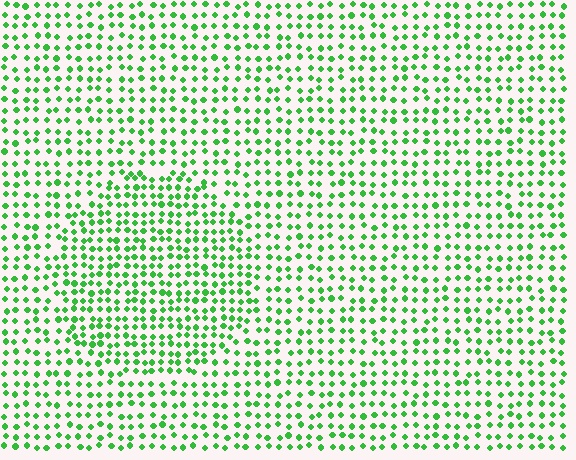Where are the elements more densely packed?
The elements are more densely packed inside the circle boundary.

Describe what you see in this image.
The image contains small green elements arranged at two different densities. A circle-shaped region is visible where the elements are more densely packed than the surrounding area.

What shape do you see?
I see a circle.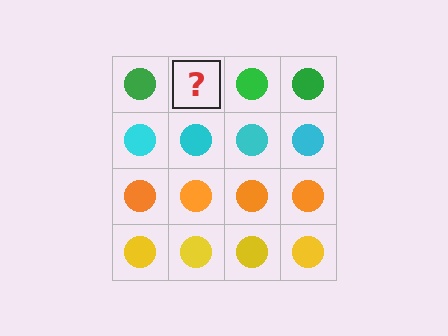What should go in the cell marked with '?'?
The missing cell should contain a green circle.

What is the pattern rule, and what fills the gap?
The rule is that each row has a consistent color. The gap should be filled with a green circle.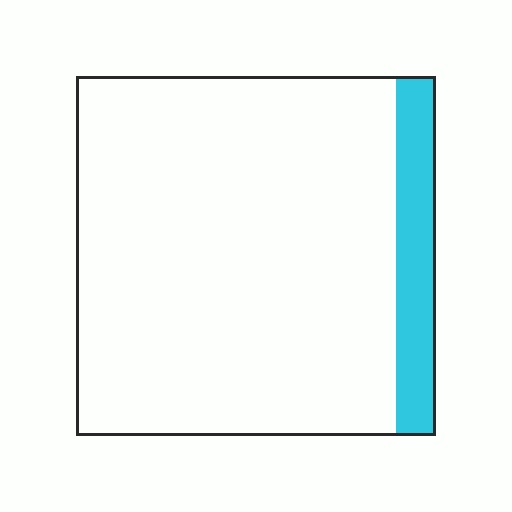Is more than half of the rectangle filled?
No.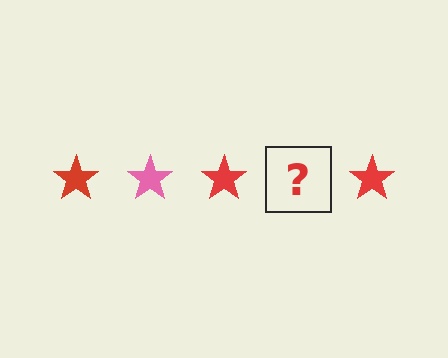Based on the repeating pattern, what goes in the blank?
The blank should be a pink star.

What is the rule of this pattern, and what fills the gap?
The rule is that the pattern cycles through red, pink stars. The gap should be filled with a pink star.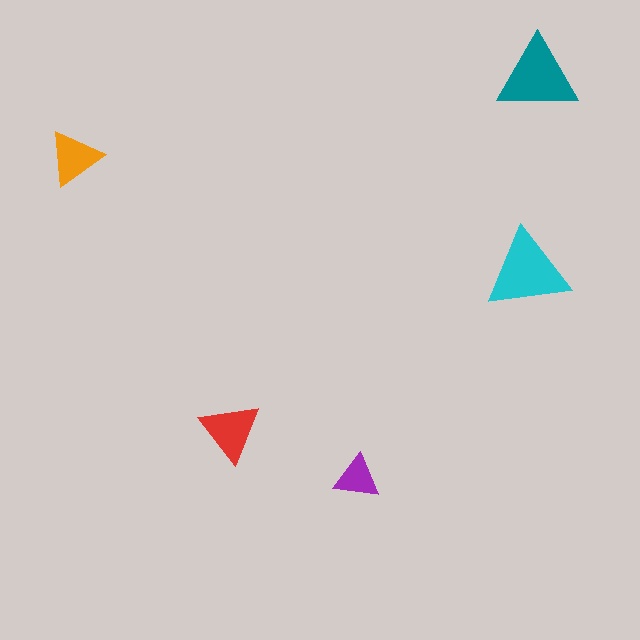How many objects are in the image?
There are 5 objects in the image.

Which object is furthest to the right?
The teal triangle is rightmost.